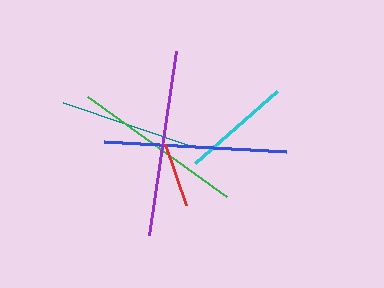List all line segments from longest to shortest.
From longest to shortest: purple, blue, green, teal, cyan, red.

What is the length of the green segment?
The green segment is approximately 171 pixels long.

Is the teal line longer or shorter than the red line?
The teal line is longer than the red line.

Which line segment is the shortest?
The red line is the shortest at approximately 64 pixels.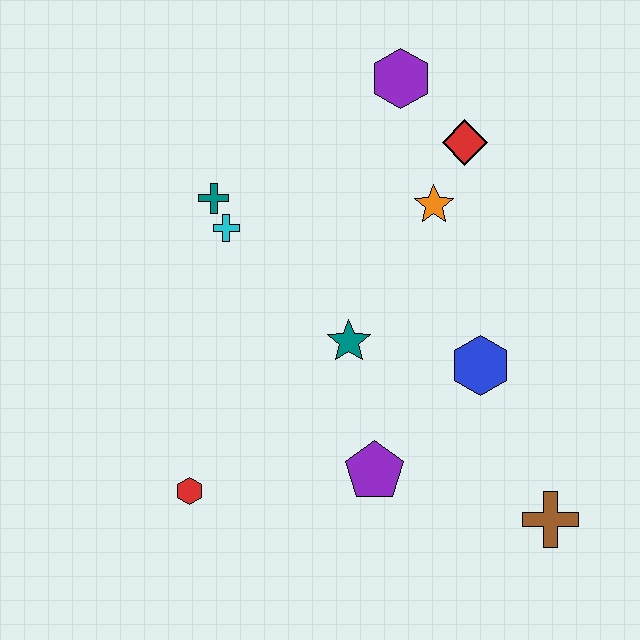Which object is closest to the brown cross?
The blue hexagon is closest to the brown cross.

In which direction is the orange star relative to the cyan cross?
The orange star is to the right of the cyan cross.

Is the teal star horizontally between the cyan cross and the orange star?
Yes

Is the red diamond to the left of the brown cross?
Yes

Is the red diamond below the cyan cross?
No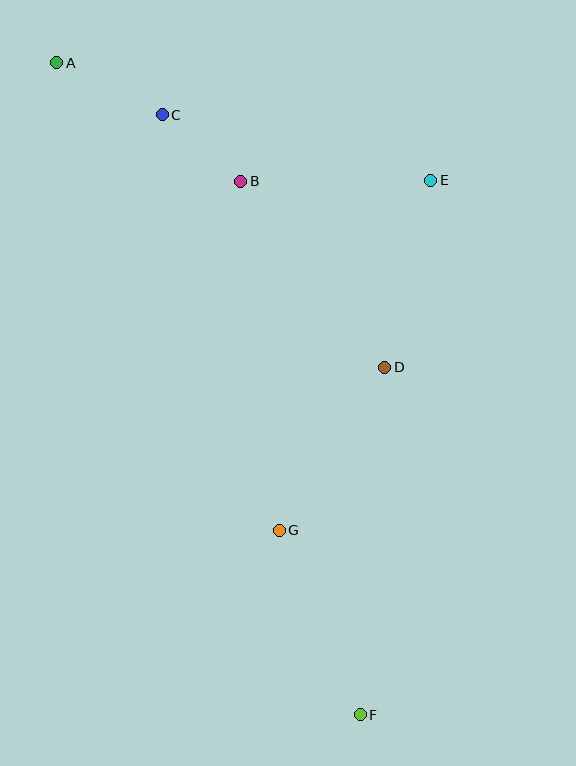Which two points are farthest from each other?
Points A and F are farthest from each other.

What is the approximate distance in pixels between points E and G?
The distance between E and G is approximately 381 pixels.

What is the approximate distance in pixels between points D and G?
The distance between D and G is approximately 194 pixels.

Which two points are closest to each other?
Points B and C are closest to each other.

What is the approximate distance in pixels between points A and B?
The distance between A and B is approximately 219 pixels.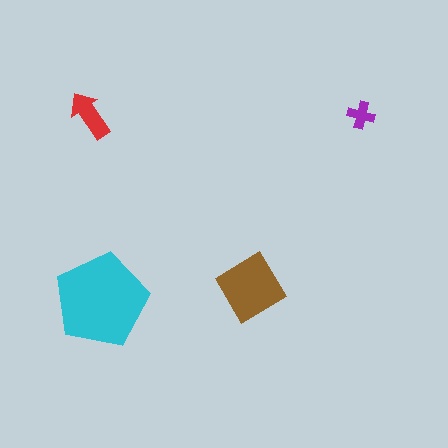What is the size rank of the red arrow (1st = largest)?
3rd.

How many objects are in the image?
There are 4 objects in the image.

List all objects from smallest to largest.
The purple cross, the red arrow, the brown diamond, the cyan pentagon.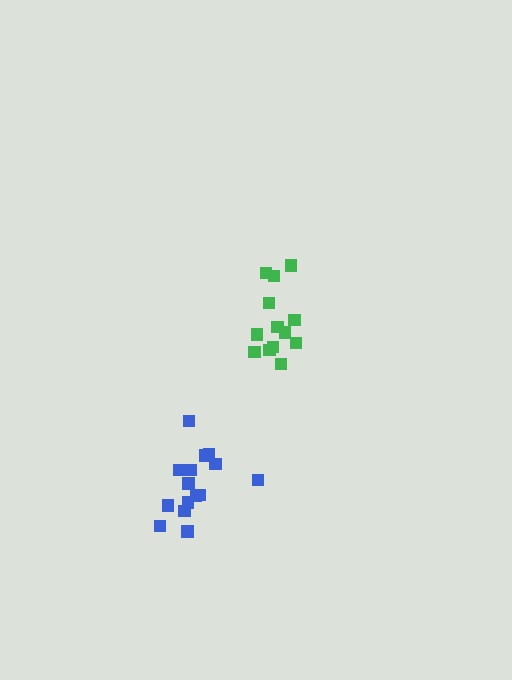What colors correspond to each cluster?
The clusters are colored: blue, green.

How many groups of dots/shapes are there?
There are 2 groups.